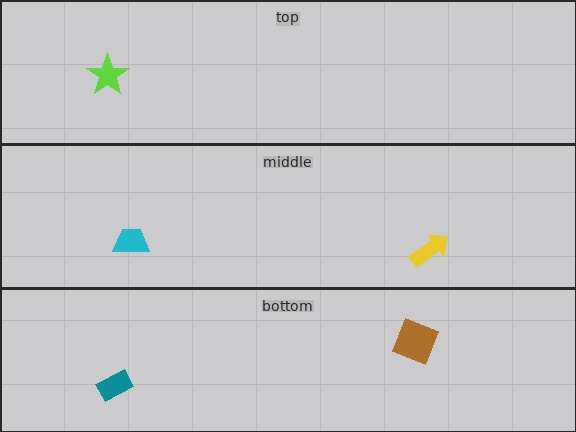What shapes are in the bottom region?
The teal rectangle, the brown diamond.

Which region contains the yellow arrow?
The middle region.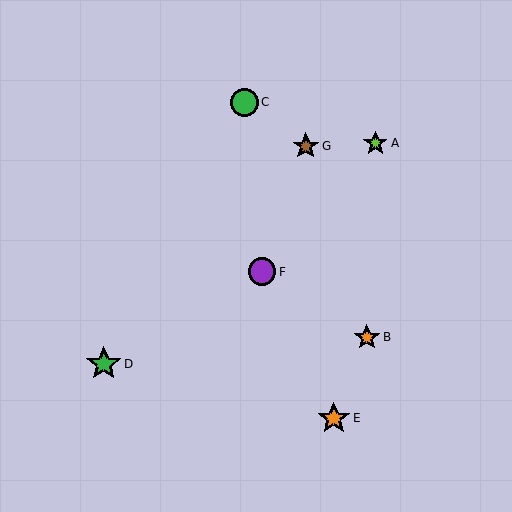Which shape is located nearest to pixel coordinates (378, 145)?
The lime star (labeled A) at (375, 143) is nearest to that location.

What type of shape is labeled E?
Shape E is an orange star.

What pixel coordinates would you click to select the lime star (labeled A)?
Click at (375, 143) to select the lime star A.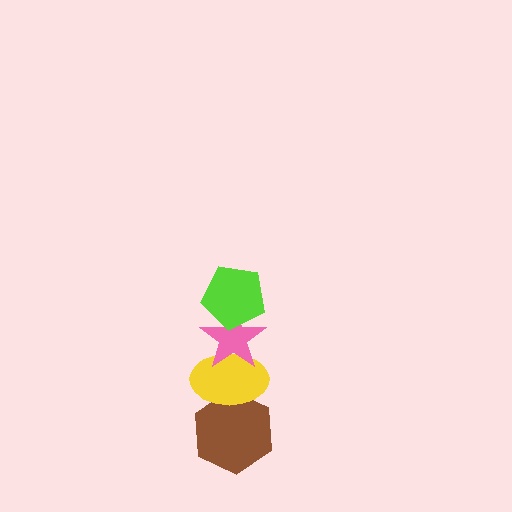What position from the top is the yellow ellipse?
The yellow ellipse is 3rd from the top.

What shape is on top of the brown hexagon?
The yellow ellipse is on top of the brown hexagon.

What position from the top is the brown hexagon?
The brown hexagon is 4th from the top.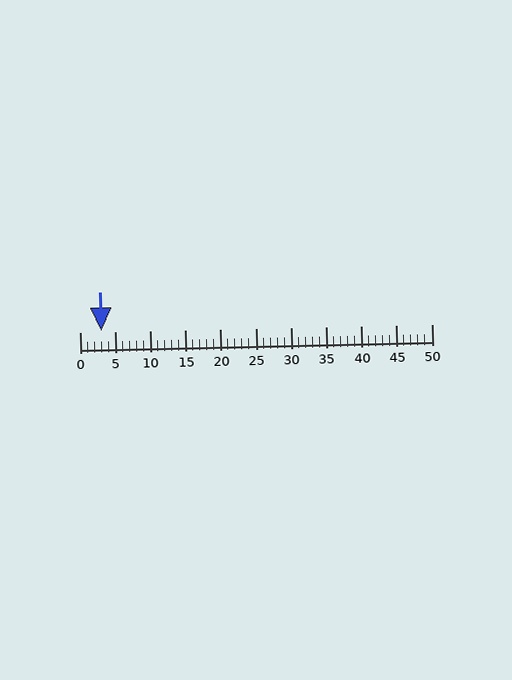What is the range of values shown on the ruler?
The ruler shows values from 0 to 50.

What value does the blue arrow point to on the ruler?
The blue arrow points to approximately 3.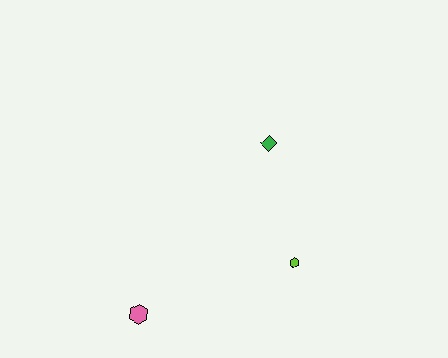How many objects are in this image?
There are 3 objects.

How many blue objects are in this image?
There are no blue objects.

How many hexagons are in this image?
There are 2 hexagons.